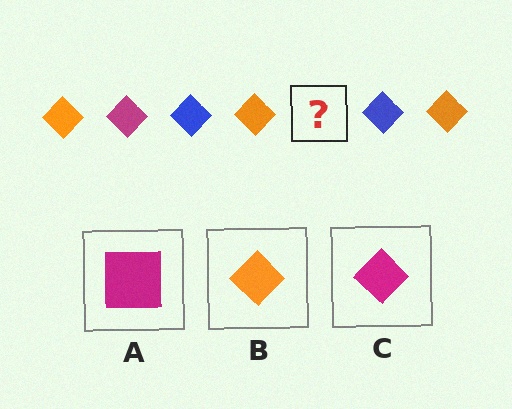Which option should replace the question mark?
Option C.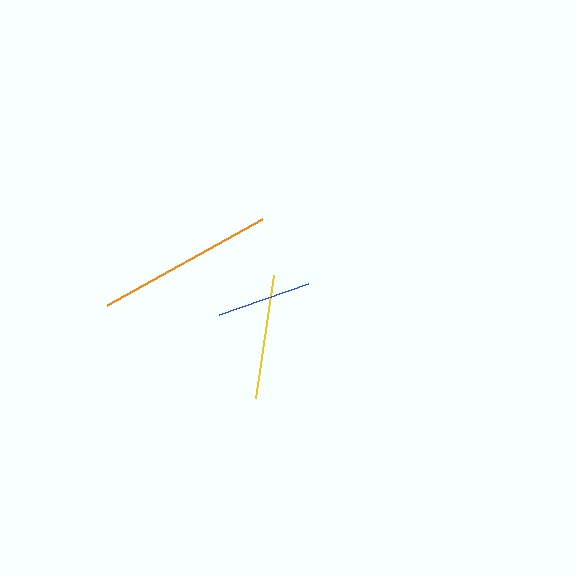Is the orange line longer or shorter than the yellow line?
The orange line is longer than the yellow line.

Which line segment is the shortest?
The blue line is the shortest at approximately 94 pixels.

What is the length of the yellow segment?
The yellow segment is approximately 125 pixels long.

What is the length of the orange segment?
The orange segment is approximately 178 pixels long.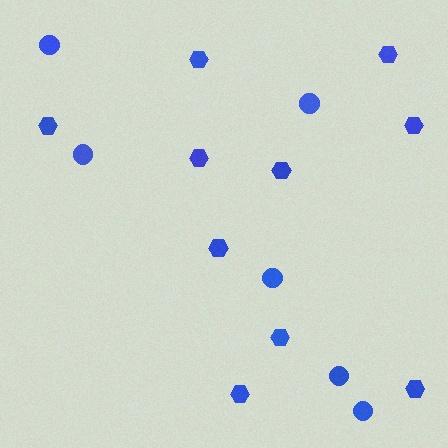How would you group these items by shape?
There are 2 groups: one group of circles (6) and one group of hexagons (10).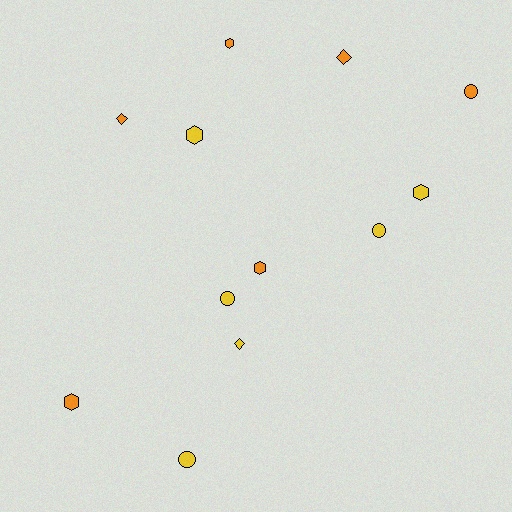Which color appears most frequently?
Orange, with 6 objects.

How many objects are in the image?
There are 12 objects.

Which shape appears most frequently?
Hexagon, with 5 objects.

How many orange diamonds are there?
There are 2 orange diamonds.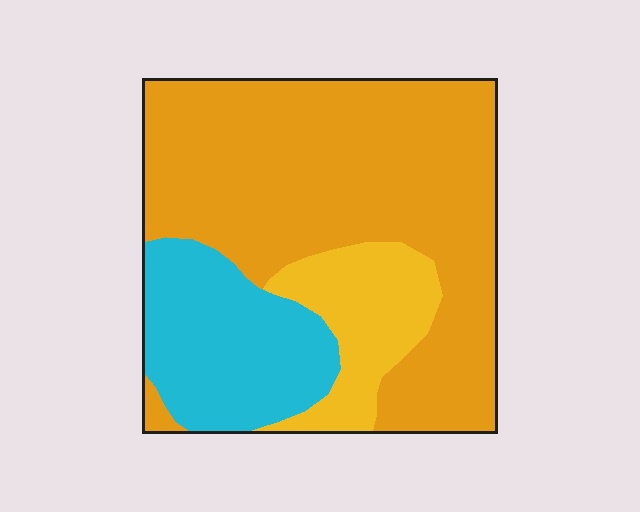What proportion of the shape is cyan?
Cyan takes up between a sixth and a third of the shape.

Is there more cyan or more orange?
Orange.